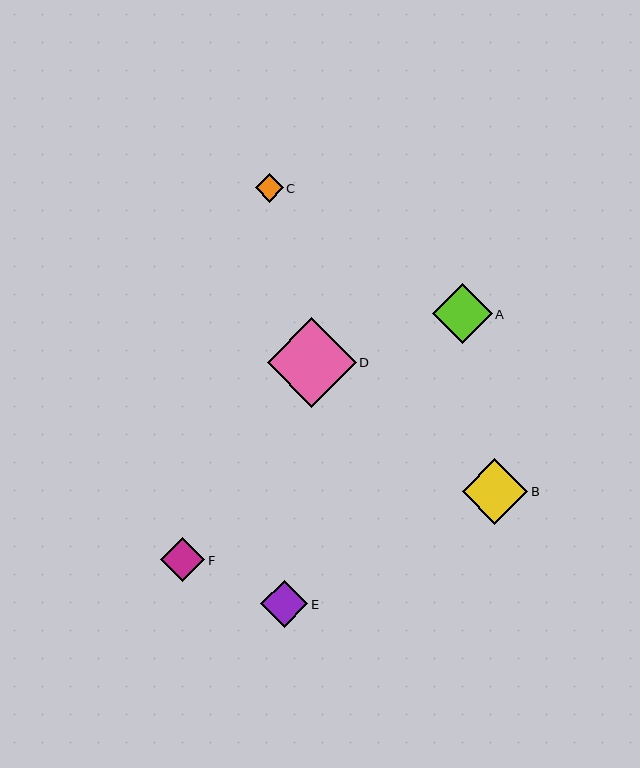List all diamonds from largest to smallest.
From largest to smallest: D, B, A, E, F, C.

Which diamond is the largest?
Diamond D is the largest with a size of approximately 89 pixels.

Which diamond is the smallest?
Diamond C is the smallest with a size of approximately 28 pixels.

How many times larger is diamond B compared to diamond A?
Diamond B is approximately 1.1 times the size of diamond A.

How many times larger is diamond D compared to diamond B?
Diamond D is approximately 1.4 times the size of diamond B.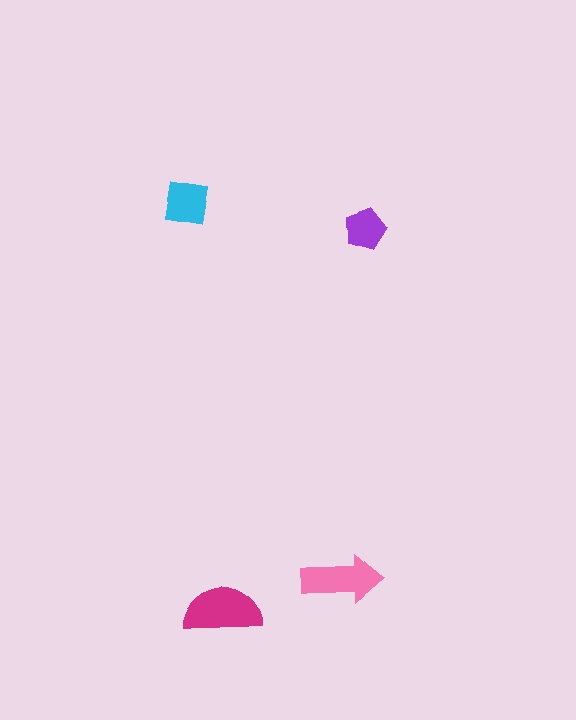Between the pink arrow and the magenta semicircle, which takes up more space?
The magenta semicircle.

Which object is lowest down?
The magenta semicircle is bottommost.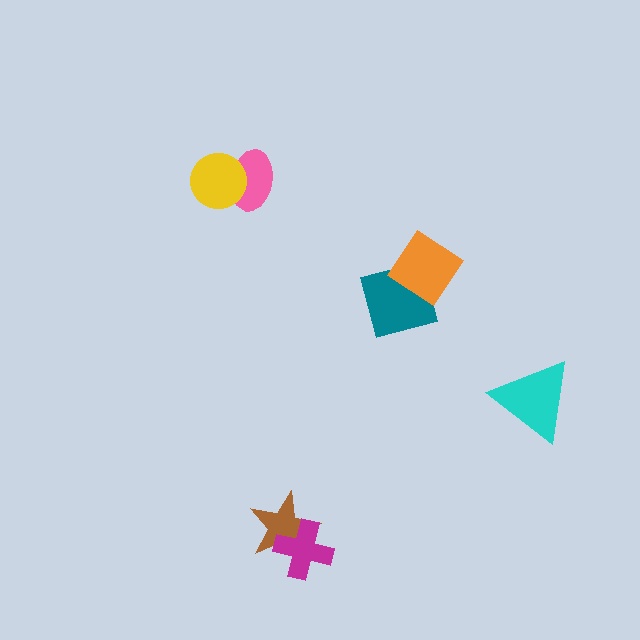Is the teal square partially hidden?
Yes, it is partially covered by another shape.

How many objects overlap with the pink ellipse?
1 object overlaps with the pink ellipse.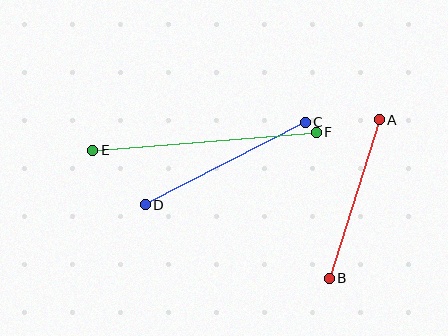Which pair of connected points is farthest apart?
Points E and F are farthest apart.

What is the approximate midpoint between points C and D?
The midpoint is at approximately (225, 163) pixels.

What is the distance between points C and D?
The distance is approximately 180 pixels.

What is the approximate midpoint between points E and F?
The midpoint is at approximately (204, 141) pixels.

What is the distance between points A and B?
The distance is approximately 166 pixels.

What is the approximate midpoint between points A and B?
The midpoint is at approximately (354, 199) pixels.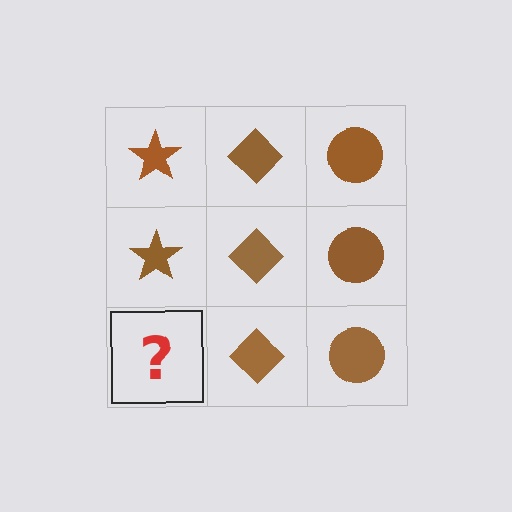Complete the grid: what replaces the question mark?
The question mark should be replaced with a brown star.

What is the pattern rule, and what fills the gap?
The rule is that each column has a consistent shape. The gap should be filled with a brown star.